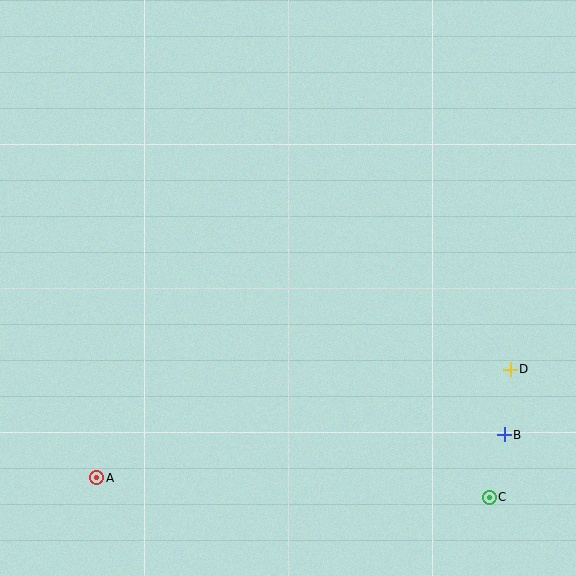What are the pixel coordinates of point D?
Point D is at (510, 369).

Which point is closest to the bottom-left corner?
Point A is closest to the bottom-left corner.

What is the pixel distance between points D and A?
The distance between D and A is 427 pixels.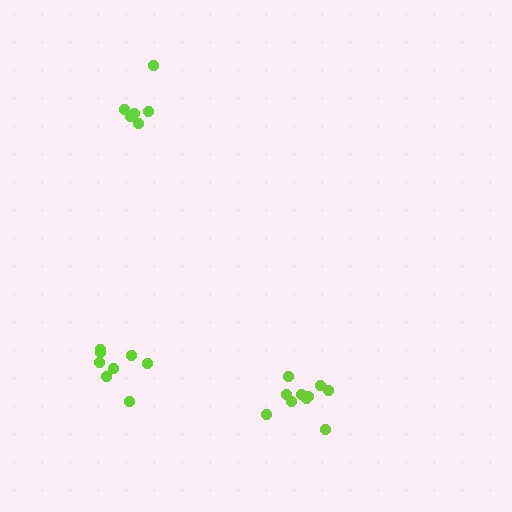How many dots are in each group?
Group 1: 8 dots, Group 2: 10 dots, Group 3: 6 dots (24 total).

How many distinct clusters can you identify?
There are 3 distinct clusters.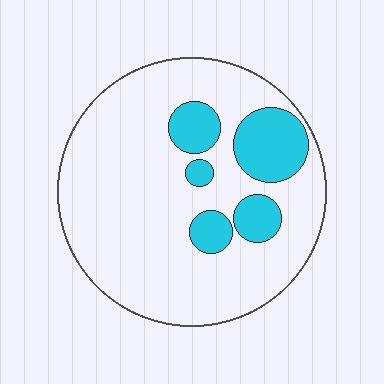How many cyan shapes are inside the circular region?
5.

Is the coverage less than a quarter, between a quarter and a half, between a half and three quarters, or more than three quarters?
Less than a quarter.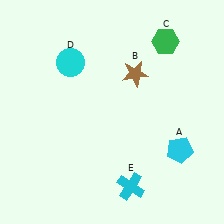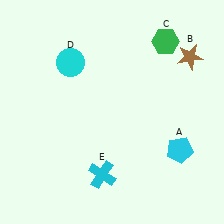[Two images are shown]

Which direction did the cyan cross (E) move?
The cyan cross (E) moved left.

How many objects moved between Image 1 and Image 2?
2 objects moved between the two images.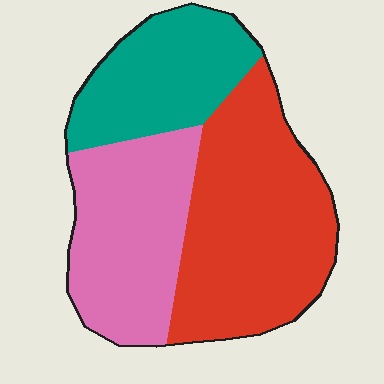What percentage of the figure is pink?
Pink covers around 30% of the figure.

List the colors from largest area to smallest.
From largest to smallest: red, pink, teal.